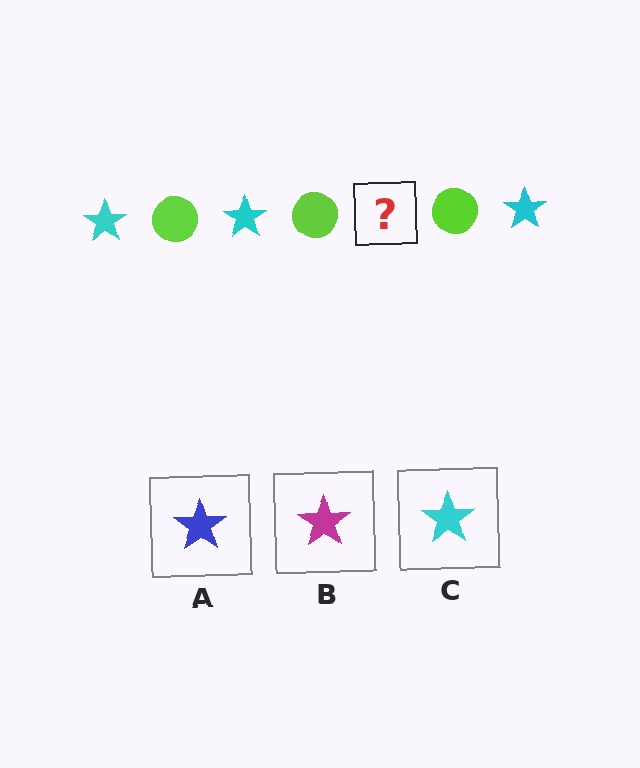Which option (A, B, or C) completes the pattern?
C.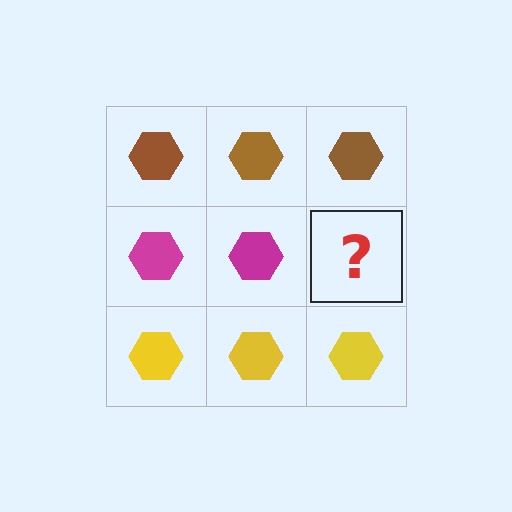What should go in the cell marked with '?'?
The missing cell should contain a magenta hexagon.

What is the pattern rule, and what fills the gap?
The rule is that each row has a consistent color. The gap should be filled with a magenta hexagon.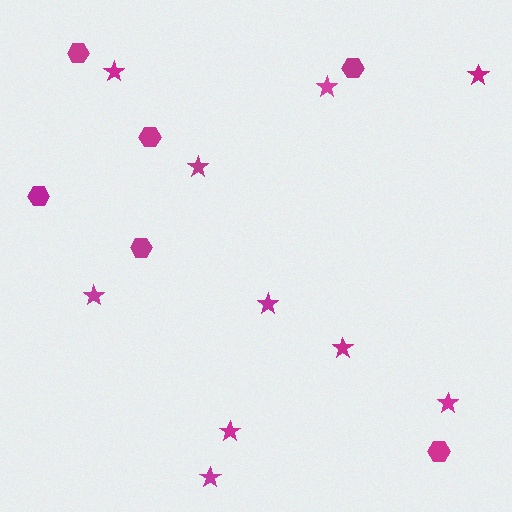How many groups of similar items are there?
There are 2 groups: one group of hexagons (6) and one group of stars (10).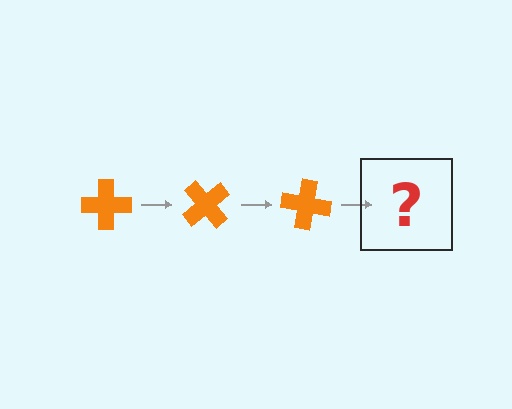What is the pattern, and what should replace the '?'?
The pattern is that the cross rotates 50 degrees each step. The '?' should be an orange cross rotated 150 degrees.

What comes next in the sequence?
The next element should be an orange cross rotated 150 degrees.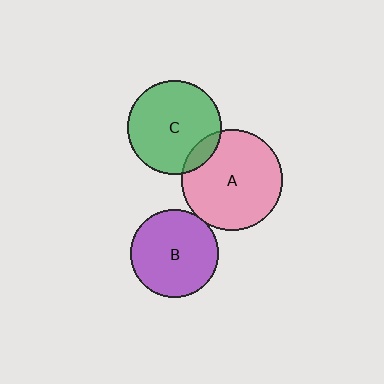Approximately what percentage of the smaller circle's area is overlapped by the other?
Approximately 10%.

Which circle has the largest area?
Circle A (pink).